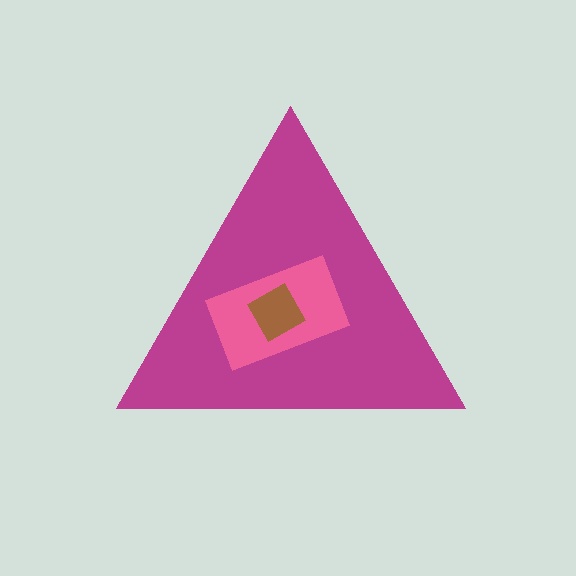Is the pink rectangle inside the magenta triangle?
Yes.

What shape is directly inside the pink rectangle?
The brown square.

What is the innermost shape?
The brown square.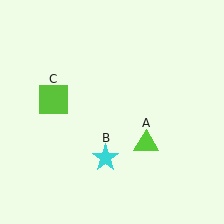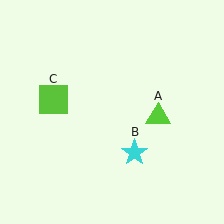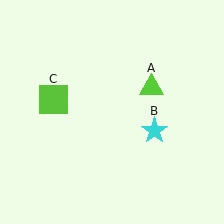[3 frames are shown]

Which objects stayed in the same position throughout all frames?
Lime square (object C) remained stationary.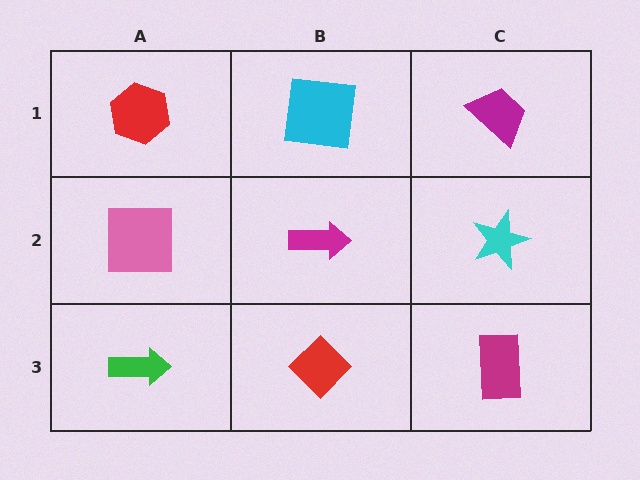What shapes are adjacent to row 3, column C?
A cyan star (row 2, column C), a red diamond (row 3, column B).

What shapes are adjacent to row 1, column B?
A magenta arrow (row 2, column B), a red hexagon (row 1, column A), a magenta trapezoid (row 1, column C).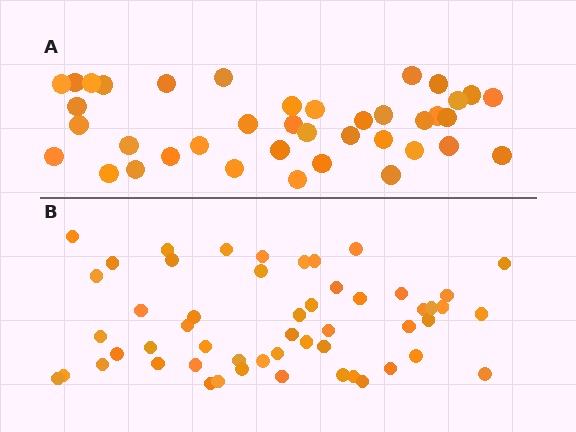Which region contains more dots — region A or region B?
Region B (the bottom region) has more dots.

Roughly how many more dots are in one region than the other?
Region B has approximately 15 more dots than region A.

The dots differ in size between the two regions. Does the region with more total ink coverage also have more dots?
No. Region A has more total ink coverage because its dots are larger, but region B actually contains more individual dots. Total area can be misleading — the number of items is what matters here.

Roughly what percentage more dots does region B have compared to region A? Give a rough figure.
About 35% more.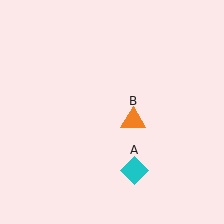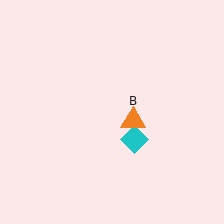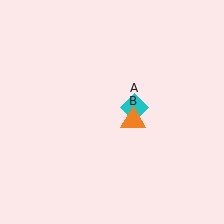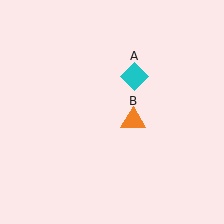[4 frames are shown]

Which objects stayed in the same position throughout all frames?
Orange triangle (object B) remained stationary.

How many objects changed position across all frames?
1 object changed position: cyan diamond (object A).